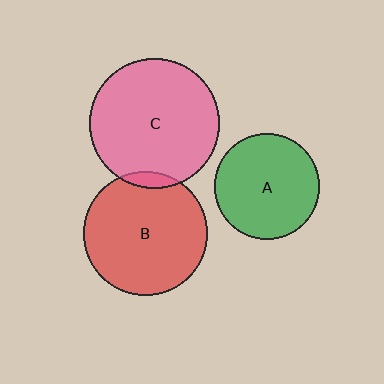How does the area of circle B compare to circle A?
Approximately 1.4 times.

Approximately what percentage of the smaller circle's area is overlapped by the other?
Approximately 5%.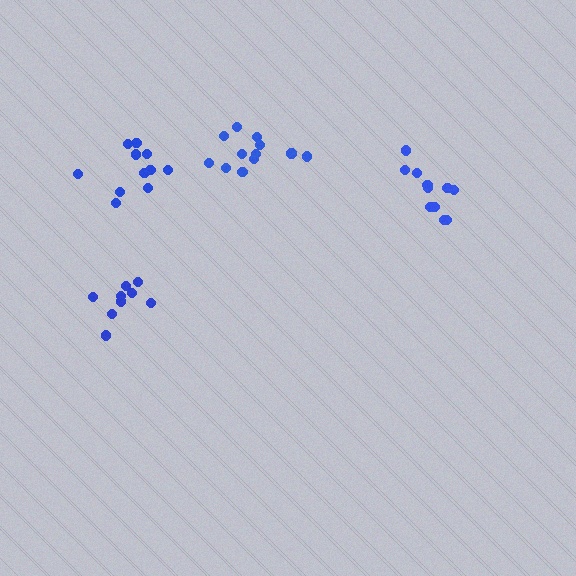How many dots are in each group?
Group 1: 9 dots, Group 2: 12 dots, Group 3: 11 dots, Group 4: 11 dots (43 total).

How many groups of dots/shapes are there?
There are 4 groups.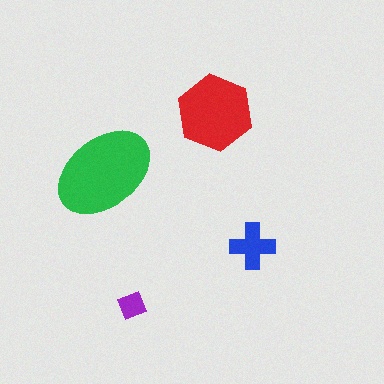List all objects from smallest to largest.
The purple diamond, the blue cross, the red hexagon, the green ellipse.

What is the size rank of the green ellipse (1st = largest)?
1st.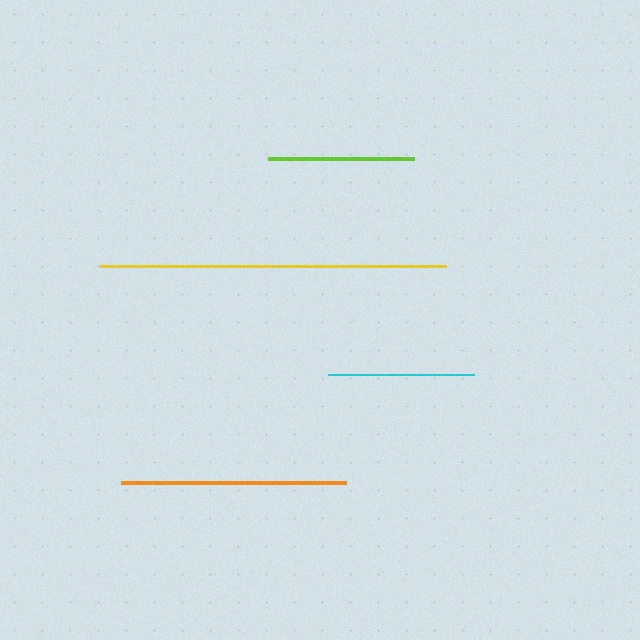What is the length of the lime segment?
The lime segment is approximately 145 pixels long.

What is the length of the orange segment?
The orange segment is approximately 224 pixels long.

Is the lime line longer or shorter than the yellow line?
The yellow line is longer than the lime line.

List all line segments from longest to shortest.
From longest to shortest: yellow, orange, cyan, lime.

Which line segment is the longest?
The yellow line is the longest at approximately 346 pixels.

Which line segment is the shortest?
The lime line is the shortest at approximately 145 pixels.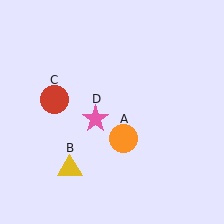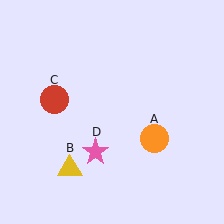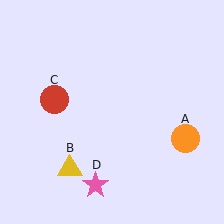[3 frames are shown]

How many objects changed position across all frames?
2 objects changed position: orange circle (object A), pink star (object D).